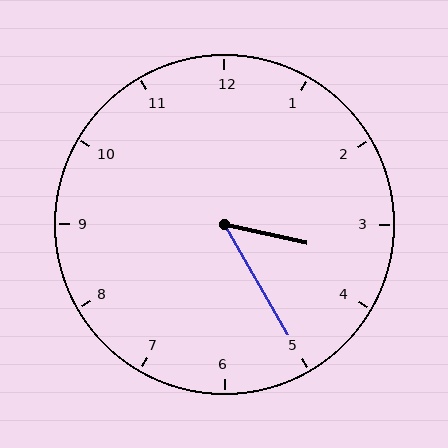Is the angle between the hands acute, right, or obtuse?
It is acute.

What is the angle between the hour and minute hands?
Approximately 48 degrees.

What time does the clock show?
3:25.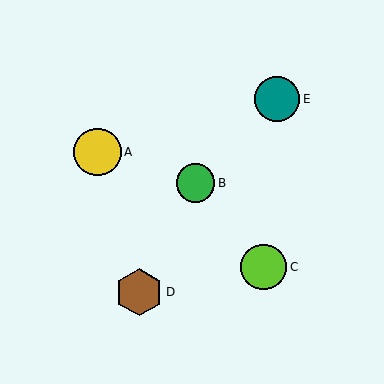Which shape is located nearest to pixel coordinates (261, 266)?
The lime circle (labeled C) at (264, 267) is nearest to that location.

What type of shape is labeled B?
Shape B is a green circle.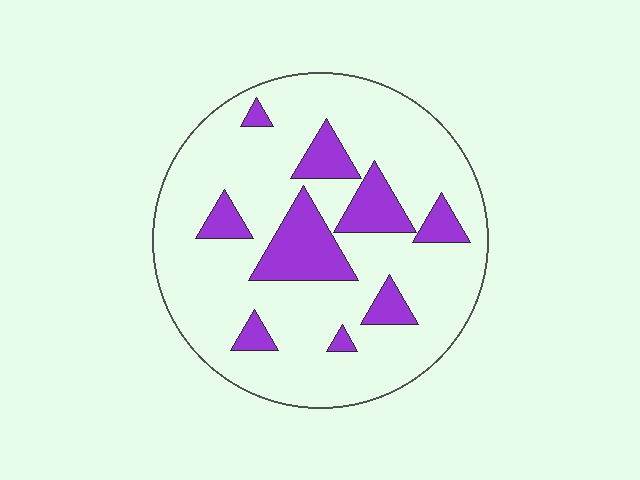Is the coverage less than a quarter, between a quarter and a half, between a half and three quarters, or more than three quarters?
Less than a quarter.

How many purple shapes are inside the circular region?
9.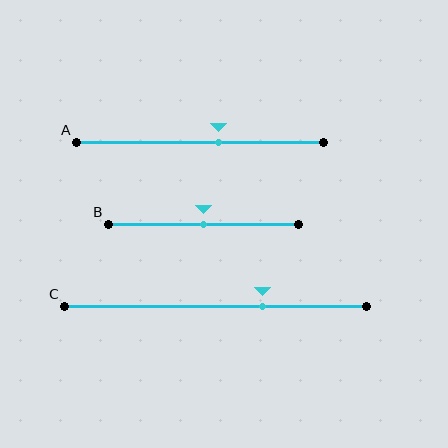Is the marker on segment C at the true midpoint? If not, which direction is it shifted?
No, the marker on segment C is shifted to the right by about 16% of the segment length.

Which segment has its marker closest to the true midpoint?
Segment B has its marker closest to the true midpoint.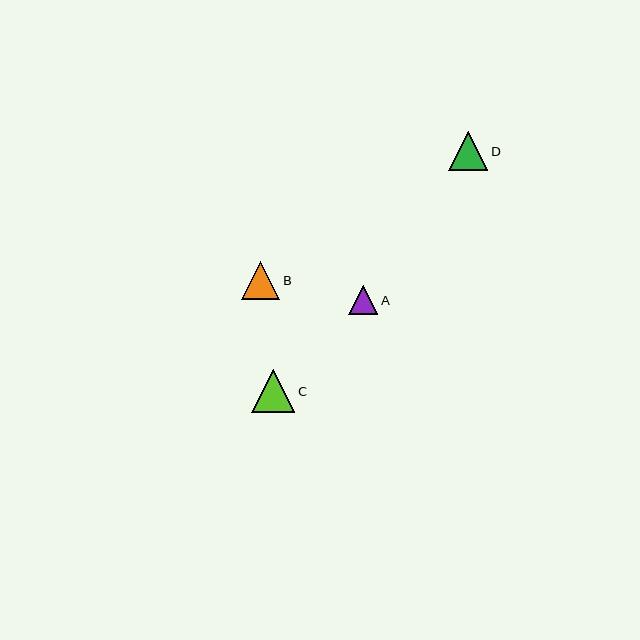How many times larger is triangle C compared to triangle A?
Triangle C is approximately 1.5 times the size of triangle A.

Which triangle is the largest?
Triangle C is the largest with a size of approximately 43 pixels.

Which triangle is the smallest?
Triangle A is the smallest with a size of approximately 29 pixels.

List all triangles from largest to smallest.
From largest to smallest: C, D, B, A.